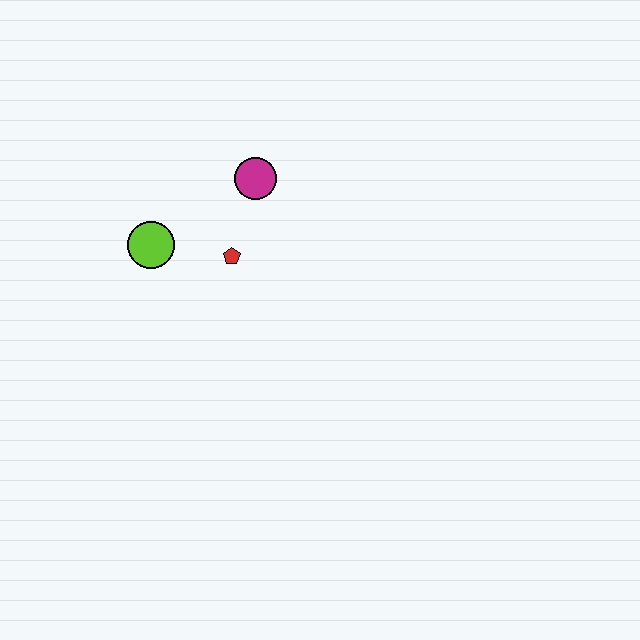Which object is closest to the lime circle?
The red pentagon is closest to the lime circle.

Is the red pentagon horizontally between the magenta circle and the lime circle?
Yes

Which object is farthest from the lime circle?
The magenta circle is farthest from the lime circle.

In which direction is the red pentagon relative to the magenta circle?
The red pentagon is below the magenta circle.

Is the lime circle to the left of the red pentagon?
Yes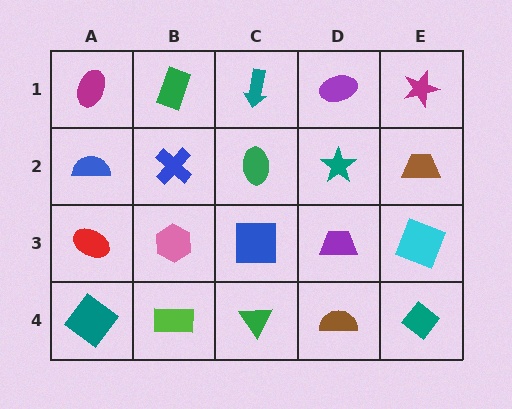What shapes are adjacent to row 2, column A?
A magenta ellipse (row 1, column A), a red ellipse (row 3, column A), a blue cross (row 2, column B).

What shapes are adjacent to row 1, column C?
A green ellipse (row 2, column C), a green rectangle (row 1, column B), a purple ellipse (row 1, column D).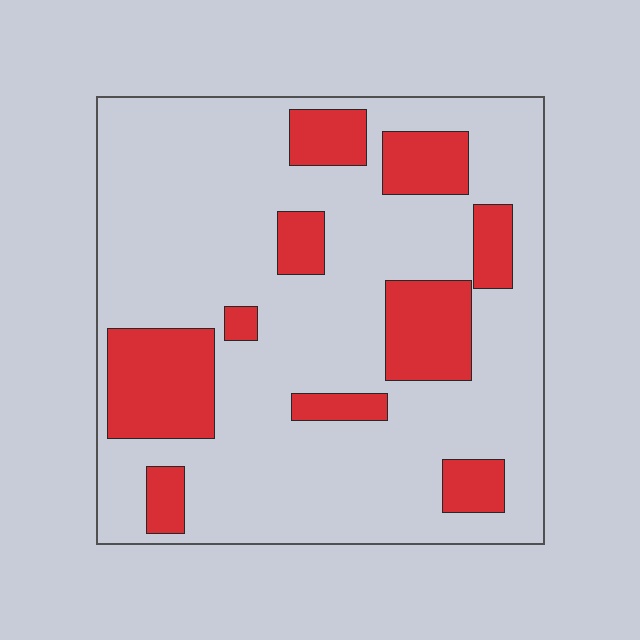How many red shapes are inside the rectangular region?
10.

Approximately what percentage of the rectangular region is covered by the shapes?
Approximately 25%.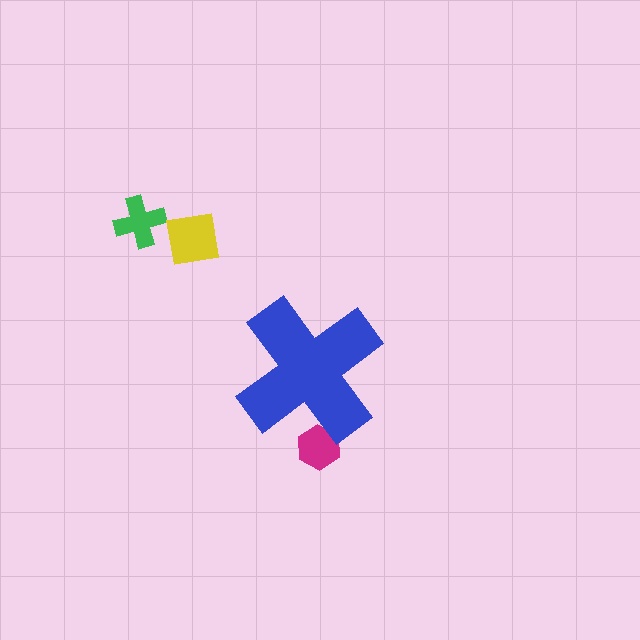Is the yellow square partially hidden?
No, the yellow square is fully visible.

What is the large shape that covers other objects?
A blue cross.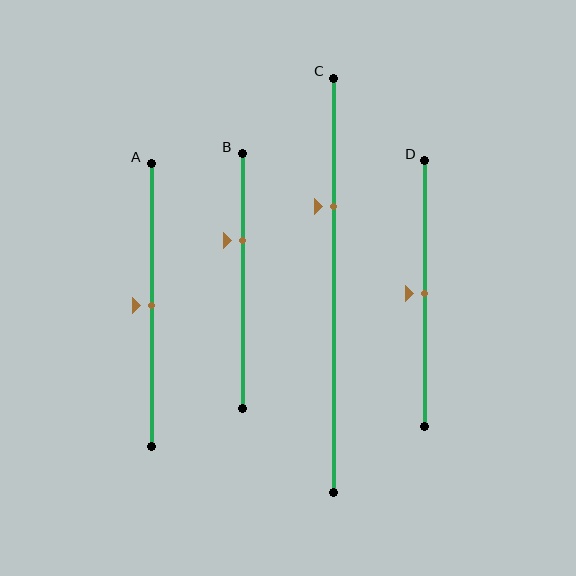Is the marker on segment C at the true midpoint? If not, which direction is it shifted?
No, the marker on segment C is shifted upward by about 19% of the segment length.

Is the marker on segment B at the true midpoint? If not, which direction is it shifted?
No, the marker on segment B is shifted upward by about 16% of the segment length.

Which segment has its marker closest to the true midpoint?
Segment A has its marker closest to the true midpoint.